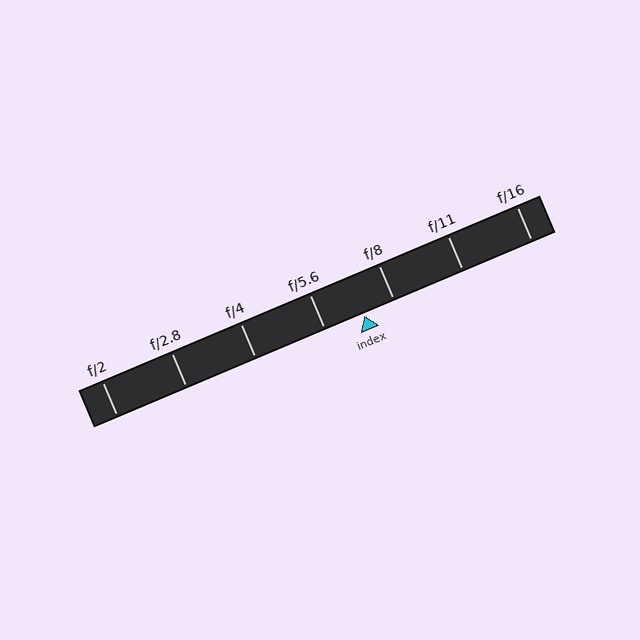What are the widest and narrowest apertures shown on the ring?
The widest aperture shown is f/2 and the narrowest is f/16.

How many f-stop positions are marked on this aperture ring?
There are 7 f-stop positions marked.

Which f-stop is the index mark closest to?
The index mark is closest to f/8.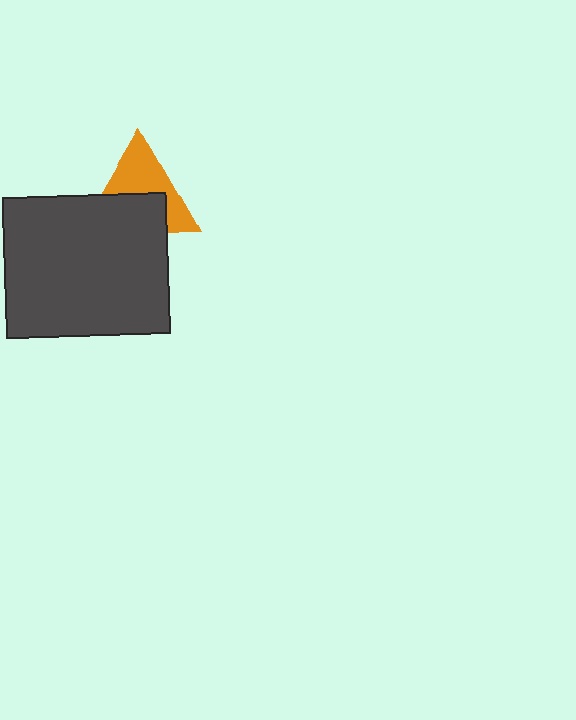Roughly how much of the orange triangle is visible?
About half of it is visible (roughly 52%).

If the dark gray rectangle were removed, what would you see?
You would see the complete orange triangle.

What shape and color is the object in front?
The object in front is a dark gray rectangle.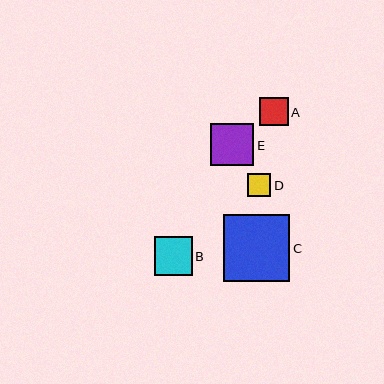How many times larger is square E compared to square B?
Square E is approximately 1.1 times the size of square B.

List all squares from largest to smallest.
From largest to smallest: C, E, B, A, D.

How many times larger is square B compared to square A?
Square B is approximately 1.3 times the size of square A.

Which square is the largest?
Square C is the largest with a size of approximately 67 pixels.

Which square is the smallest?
Square D is the smallest with a size of approximately 23 pixels.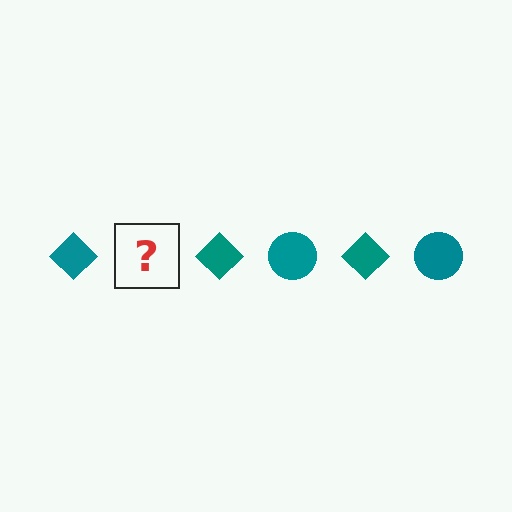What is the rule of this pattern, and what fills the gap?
The rule is that the pattern cycles through diamond, circle shapes in teal. The gap should be filled with a teal circle.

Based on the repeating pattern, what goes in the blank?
The blank should be a teal circle.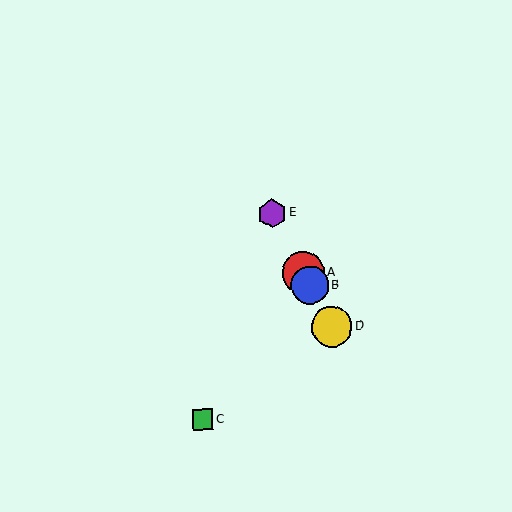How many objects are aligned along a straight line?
4 objects (A, B, D, E) are aligned along a straight line.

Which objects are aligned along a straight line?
Objects A, B, D, E are aligned along a straight line.